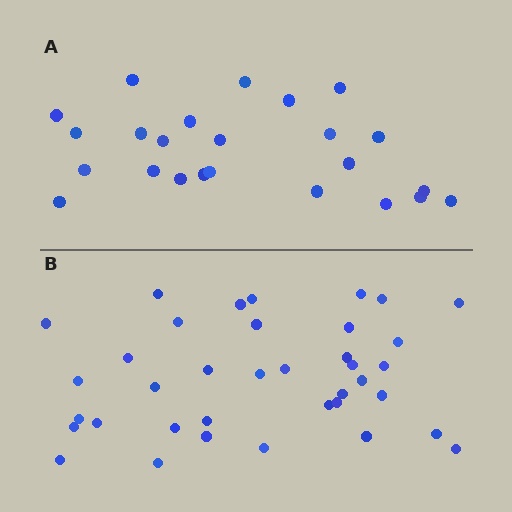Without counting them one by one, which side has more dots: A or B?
Region B (the bottom region) has more dots.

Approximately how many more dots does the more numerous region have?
Region B has approximately 15 more dots than region A.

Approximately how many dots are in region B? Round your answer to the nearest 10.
About 40 dots. (The exact count is 37, which rounds to 40.)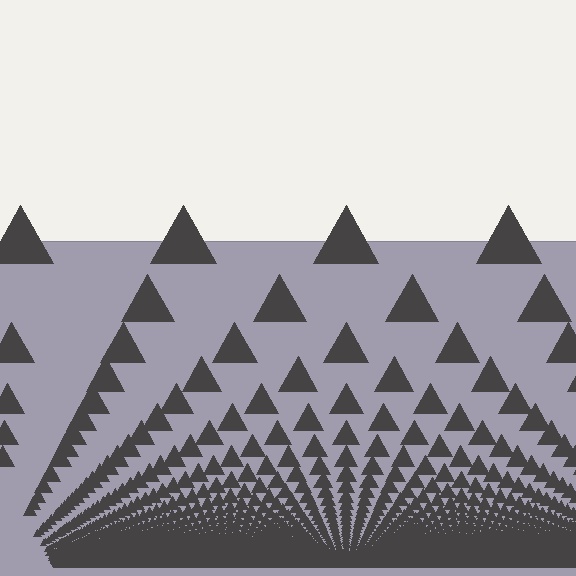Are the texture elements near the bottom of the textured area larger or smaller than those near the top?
Smaller. The gradient is inverted — elements near the bottom are smaller and denser.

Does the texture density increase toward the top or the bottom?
Density increases toward the bottom.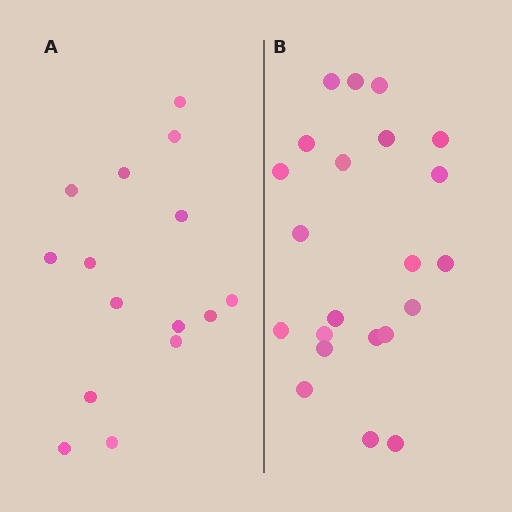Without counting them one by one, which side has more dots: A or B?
Region B (the right region) has more dots.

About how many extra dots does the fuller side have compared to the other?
Region B has roughly 8 or so more dots than region A.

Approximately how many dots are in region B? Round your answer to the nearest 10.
About 20 dots. (The exact count is 22, which rounds to 20.)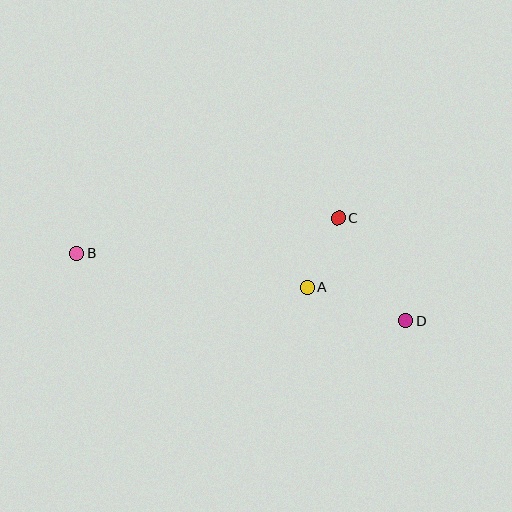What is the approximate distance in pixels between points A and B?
The distance between A and B is approximately 233 pixels.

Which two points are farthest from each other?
Points B and D are farthest from each other.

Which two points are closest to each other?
Points A and C are closest to each other.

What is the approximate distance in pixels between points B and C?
The distance between B and C is approximately 264 pixels.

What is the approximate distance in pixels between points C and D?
The distance between C and D is approximately 123 pixels.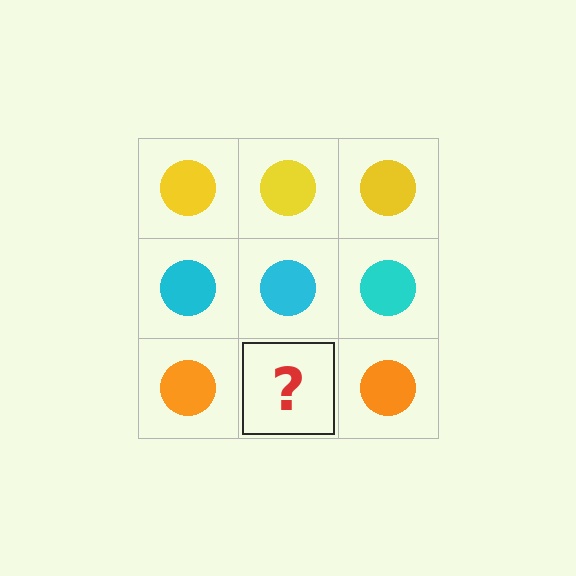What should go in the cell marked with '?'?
The missing cell should contain an orange circle.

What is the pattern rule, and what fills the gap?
The rule is that each row has a consistent color. The gap should be filled with an orange circle.